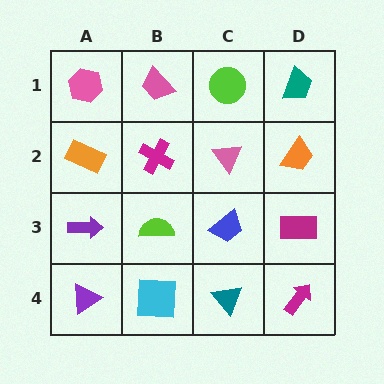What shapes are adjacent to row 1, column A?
An orange rectangle (row 2, column A), a pink trapezoid (row 1, column B).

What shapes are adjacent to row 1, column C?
A pink triangle (row 2, column C), a pink trapezoid (row 1, column B), a teal trapezoid (row 1, column D).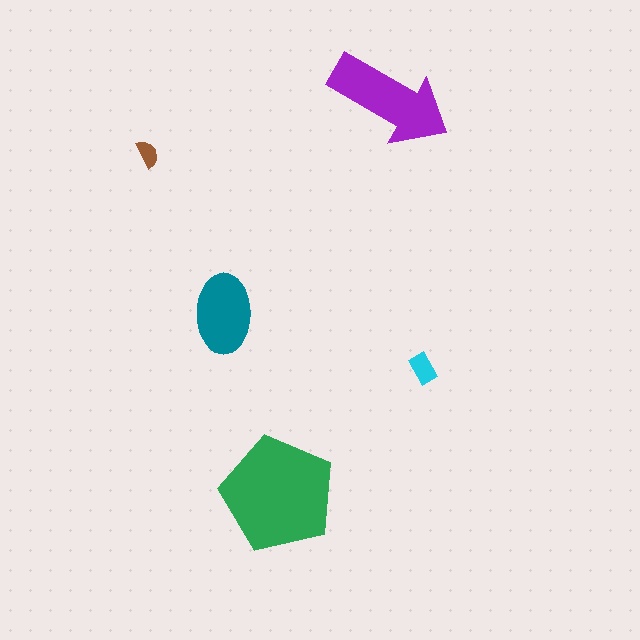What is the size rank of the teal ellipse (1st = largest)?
3rd.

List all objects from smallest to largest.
The brown semicircle, the cyan rectangle, the teal ellipse, the purple arrow, the green pentagon.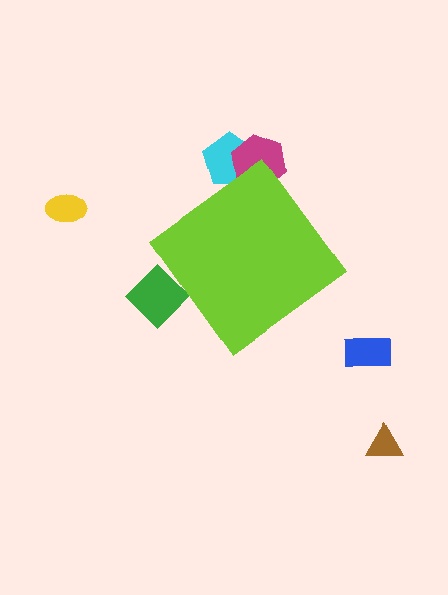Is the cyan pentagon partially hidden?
Yes, the cyan pentagon is partially hidden behind the lime diamond.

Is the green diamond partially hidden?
Yes, the green diamond is partially hidden behind the lime diamond.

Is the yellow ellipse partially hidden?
No, the yellow ellipse is fully visible.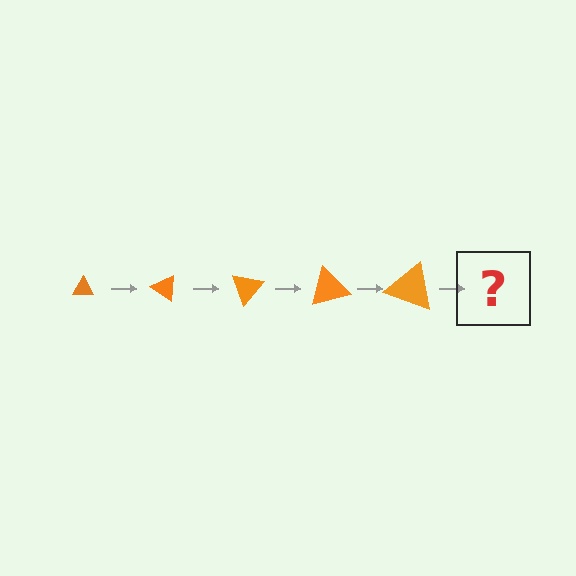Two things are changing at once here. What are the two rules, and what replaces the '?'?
The two rules are that the triangle grows larger each step and it rotates 35 degrees each step. The '?' should be a triangle, larger than the previous one and rotated 175 degrees from the start.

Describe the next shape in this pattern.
It should be a triangle, larger than the previous one and rotated 175 degrees from the start.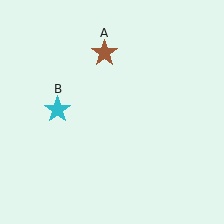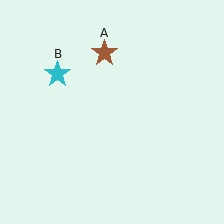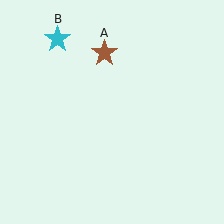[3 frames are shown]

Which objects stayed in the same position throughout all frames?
Brown star (object A) remained stationary.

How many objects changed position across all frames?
1 object changed position: cyan star (object B).